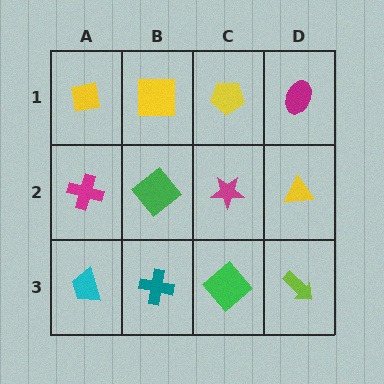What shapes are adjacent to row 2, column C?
A yellow pentagon (row 1, column C), a green diamond (row 3, column C), a green diamond (row 2, column B), a yellow triangle (row 2, column D).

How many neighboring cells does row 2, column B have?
4.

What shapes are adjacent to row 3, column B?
A green diamond (row 2, column B), a cyan trapezoid (row 3, column A), a green diamond (row 3, column C).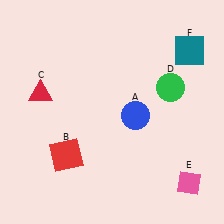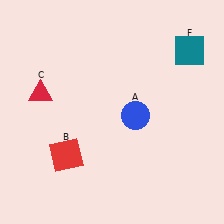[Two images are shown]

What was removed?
The pink diamond (E), the green circle (D) were removed in Image 2.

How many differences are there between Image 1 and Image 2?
There are 2 differences between the two images.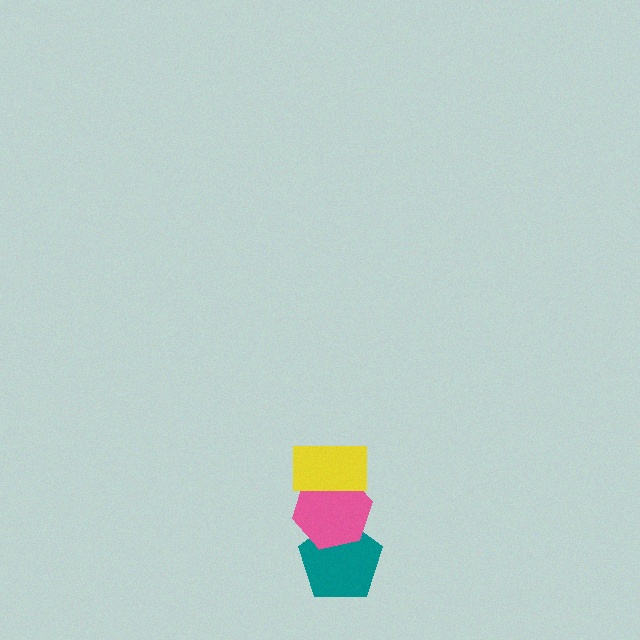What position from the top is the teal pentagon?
The teal pentagon is 3rd from the top.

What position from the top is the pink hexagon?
The pink hexagon is 2nd from the top.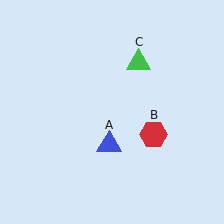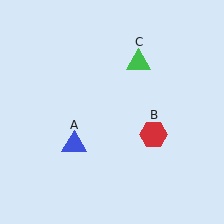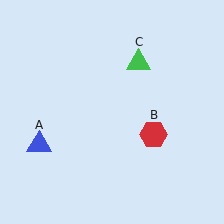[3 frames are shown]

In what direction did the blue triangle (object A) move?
The blue triangle (object A) moved left.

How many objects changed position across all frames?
1 object changed position: blue triangle (object A).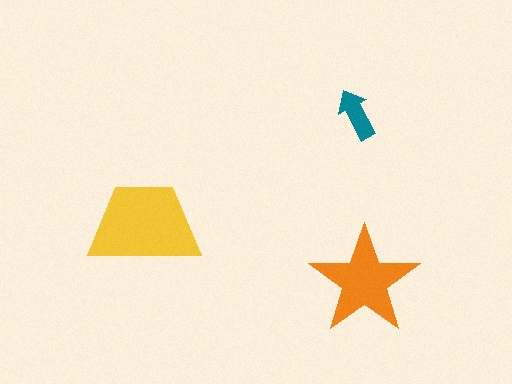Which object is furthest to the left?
The yellow trapezoid is leftmost.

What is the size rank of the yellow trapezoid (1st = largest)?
1st.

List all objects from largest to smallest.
The yellow trapezoid, the orange star, the teal arrow.